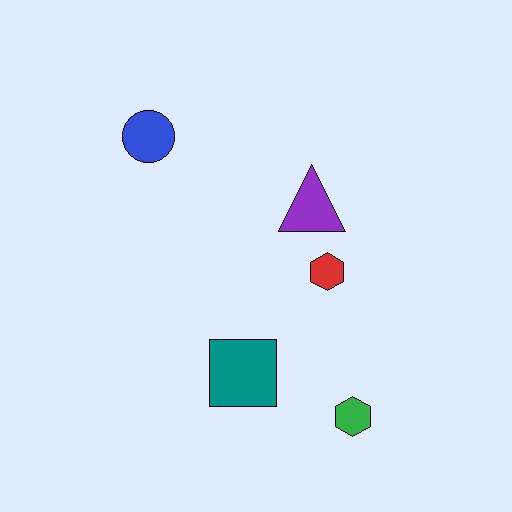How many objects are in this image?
There are 5 objects.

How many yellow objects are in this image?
There are no yellow objects.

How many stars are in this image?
There are no stars.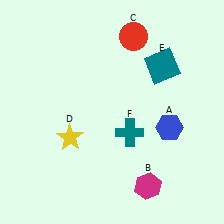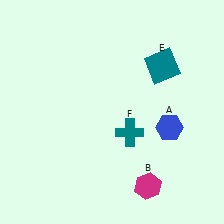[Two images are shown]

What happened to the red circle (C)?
The red circle (C) was removed in Image 2. It was in the top-right area of Image 1.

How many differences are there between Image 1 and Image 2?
There are 2 differences between the two images.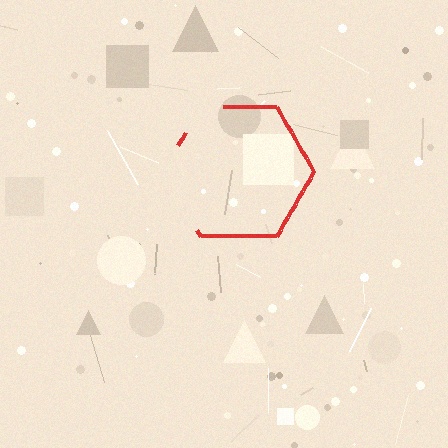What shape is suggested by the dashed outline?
The dashed outline suggests a hexagon.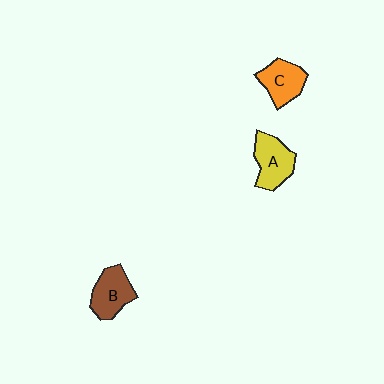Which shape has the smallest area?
Shape C (orange).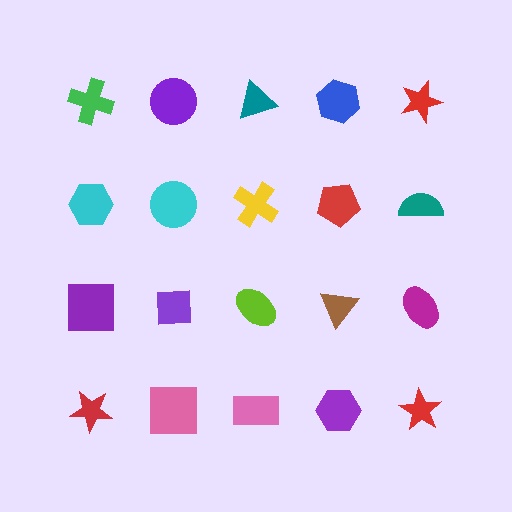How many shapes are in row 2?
5 shapes.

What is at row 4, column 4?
A purple hexagon.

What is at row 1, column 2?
A purple circle.